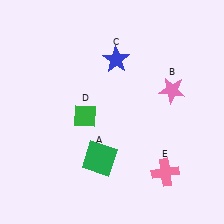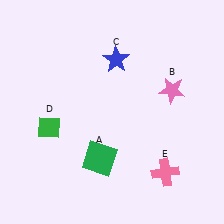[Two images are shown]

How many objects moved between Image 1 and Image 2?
1 object moved between the two images.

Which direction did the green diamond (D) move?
The green diamond (D) moved left.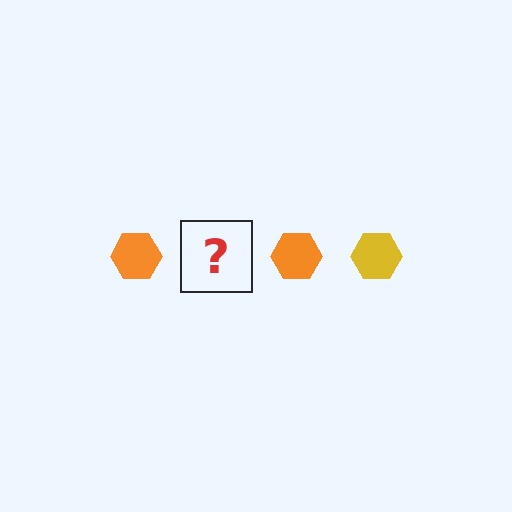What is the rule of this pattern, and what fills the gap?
The rule is that the pattern cycles through orange, yellow hexagons. The gap should be filled with a yellow hexagon.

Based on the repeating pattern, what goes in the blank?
The blank should be a yellow hexagon.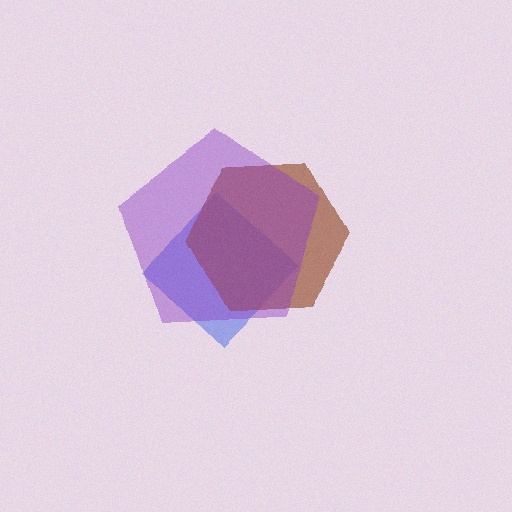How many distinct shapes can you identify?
There are 3 distinct shapes: a blue diamond, a brown hexagon, a purple pentagon.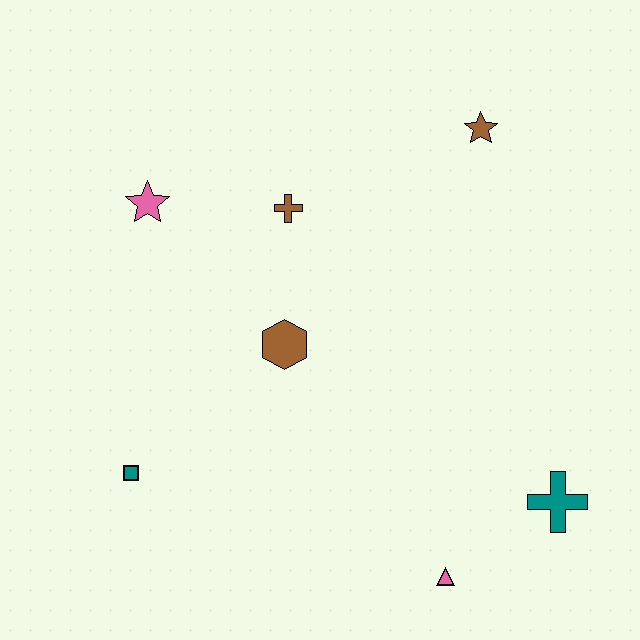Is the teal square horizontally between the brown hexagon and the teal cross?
No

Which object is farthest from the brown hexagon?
The teal cross is farthest from the brown hexagon.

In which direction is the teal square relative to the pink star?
The teal square is below the pink star.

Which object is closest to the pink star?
The brown cross is closest to the pink star.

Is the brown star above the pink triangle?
Yes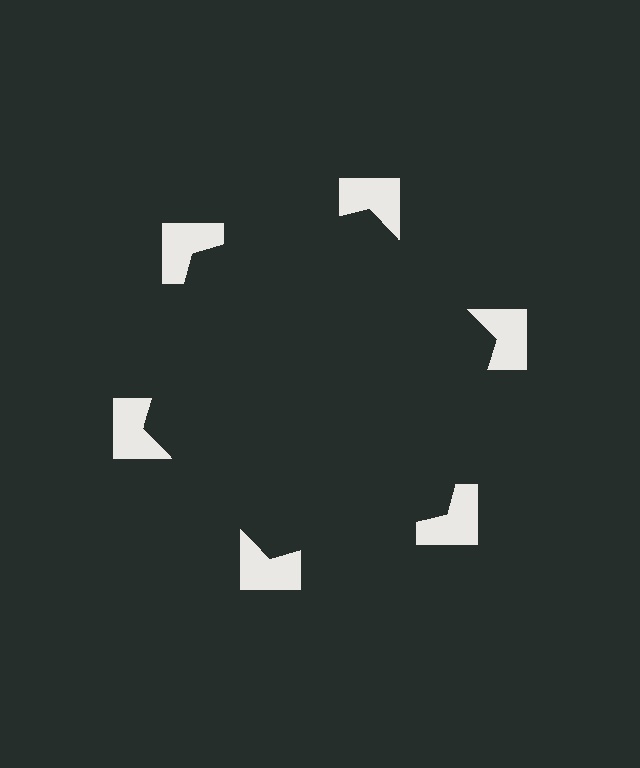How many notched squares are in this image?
There are 6 — one at each vertex of the illusory hexagon.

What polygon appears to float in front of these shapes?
An illusory hexagon — its edges are inferred from the aligned wedge cuts in the notched squares, not physically drawn.